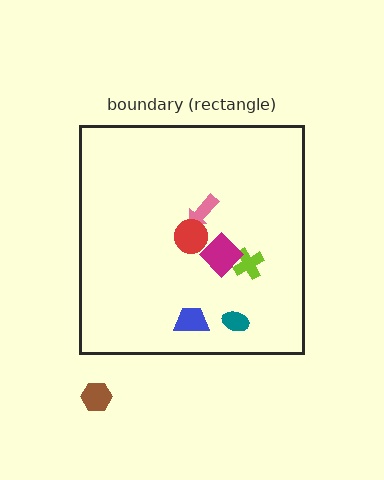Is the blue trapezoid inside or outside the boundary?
Inside.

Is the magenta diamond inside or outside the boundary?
Inside.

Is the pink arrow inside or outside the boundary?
Inside.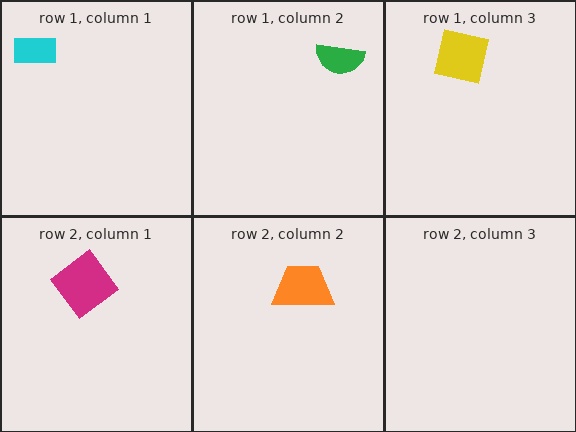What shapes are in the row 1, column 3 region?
The yellow square.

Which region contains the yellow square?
The row 1, column 3 region.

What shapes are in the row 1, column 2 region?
The green semicircle.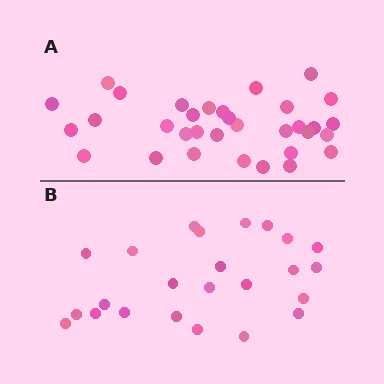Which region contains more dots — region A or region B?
Region A (the top region) has more dots.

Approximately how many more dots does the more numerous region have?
Region A has roughly 8 or so more dots than region B.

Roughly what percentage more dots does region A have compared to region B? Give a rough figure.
About 40% more.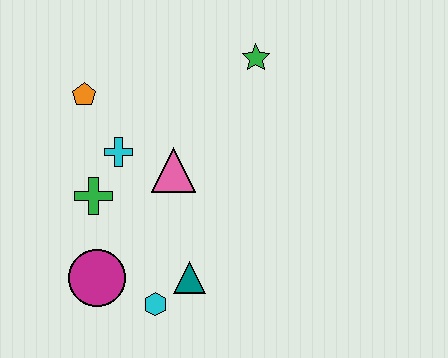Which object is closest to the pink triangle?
The cyan cross is closest to the pink triangle.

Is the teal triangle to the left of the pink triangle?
No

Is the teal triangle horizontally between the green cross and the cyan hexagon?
No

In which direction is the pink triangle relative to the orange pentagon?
The pink triangle is to the right of the orange pentagon.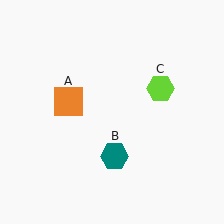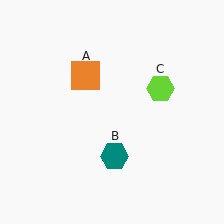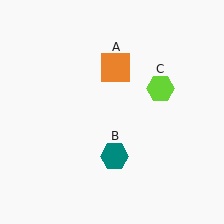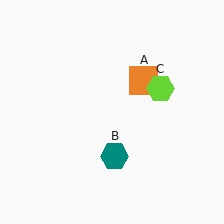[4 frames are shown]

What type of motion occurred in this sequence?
The orange square (object A) rotated clockwise around the center of the scene.